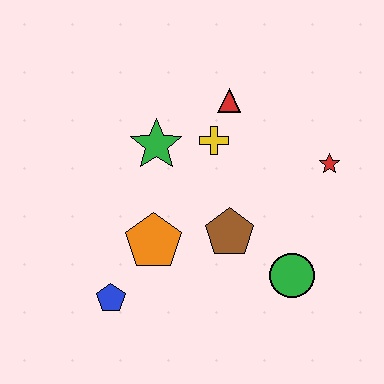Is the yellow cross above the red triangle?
No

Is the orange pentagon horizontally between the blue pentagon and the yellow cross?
Yes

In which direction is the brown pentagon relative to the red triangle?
The brown pentagon is below the red triangle.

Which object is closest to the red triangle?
The yellow cross is closest to the red triangle.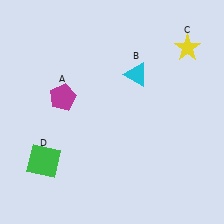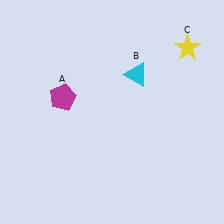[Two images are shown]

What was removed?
The green square (D) was removed in Image 2.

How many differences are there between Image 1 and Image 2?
There is 1 difference between the two images.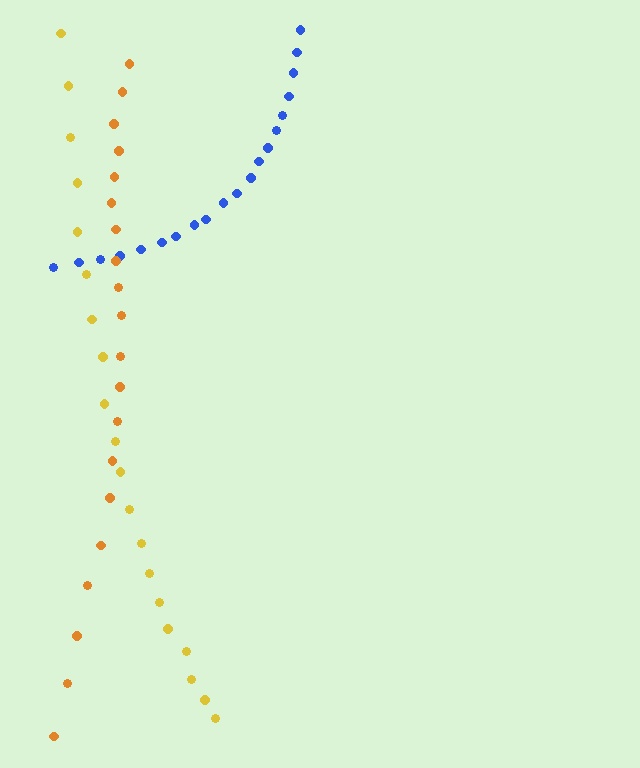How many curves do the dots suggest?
There are 3 distinct paths.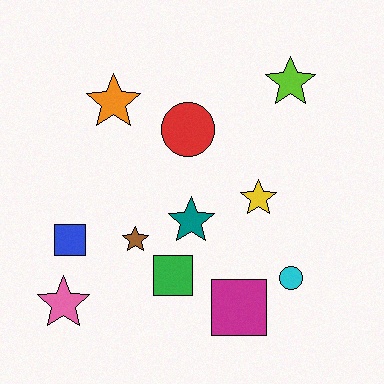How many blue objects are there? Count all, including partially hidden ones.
There is 1 blue object.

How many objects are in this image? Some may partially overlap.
There are 11 objects.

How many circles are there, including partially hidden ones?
There are 2 circles.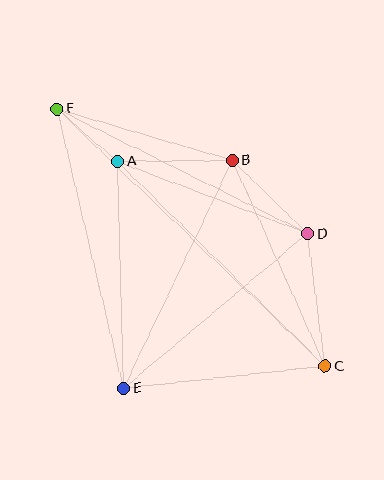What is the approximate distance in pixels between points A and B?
The distance between A and B is approximately 115 pixels.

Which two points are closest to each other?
Points A and F are closest to each other.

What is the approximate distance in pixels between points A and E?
The distance between A and E is approximately 227 pixels.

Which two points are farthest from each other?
Points C and F are farthest from each other.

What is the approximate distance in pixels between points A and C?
The distance between A and C is approximately 292 pixels.